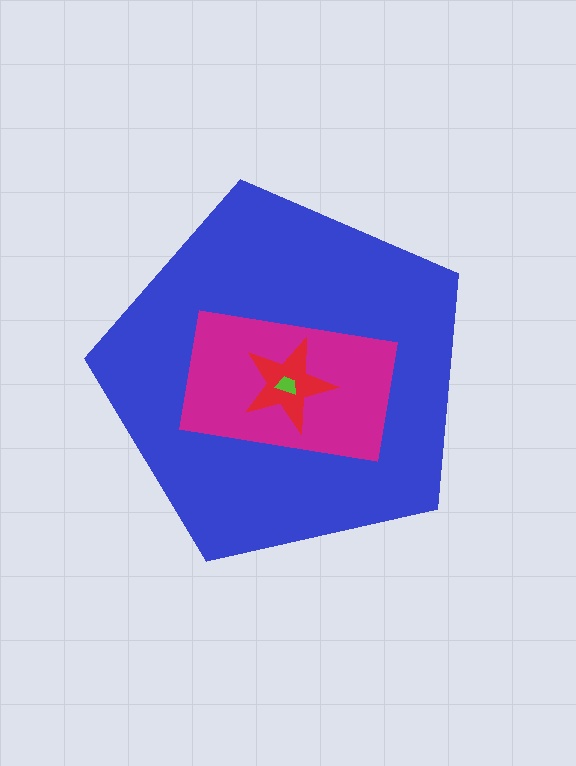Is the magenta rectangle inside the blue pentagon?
Yes.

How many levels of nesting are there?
4.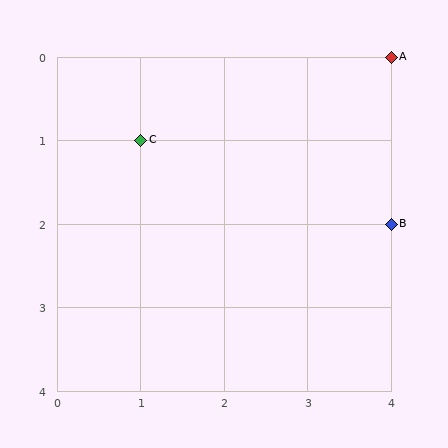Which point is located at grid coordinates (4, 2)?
Point B is at (4, 2).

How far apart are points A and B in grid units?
Points A and B are 2 rows apart.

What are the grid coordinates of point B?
Point B is at grid coordinates (4, 2).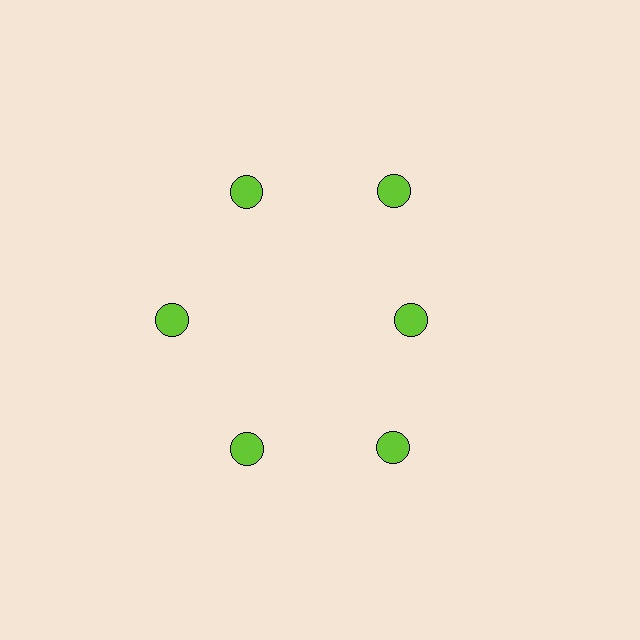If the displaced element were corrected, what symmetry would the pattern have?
It would have 6-fold rotational symmetry — the pattern would map onto itself every 60 degrees.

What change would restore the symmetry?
The symmetry would be restored by moving it outward, back onto the ring so that all 6 circles sit at equal angles and equal distance from the center.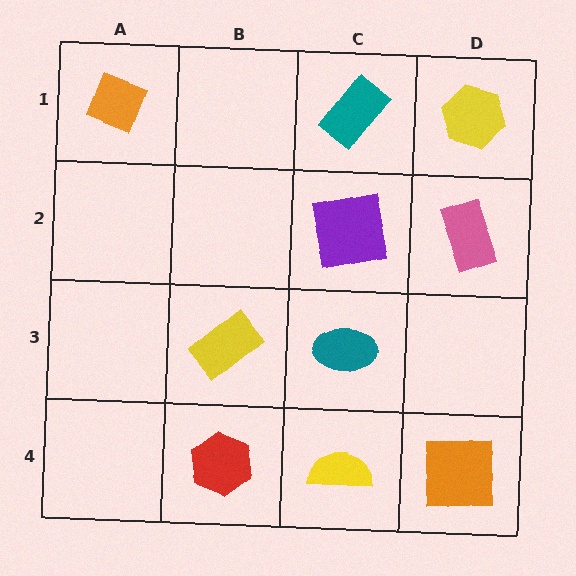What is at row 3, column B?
A yellow rectangle.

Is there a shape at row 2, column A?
No, that cell is empty.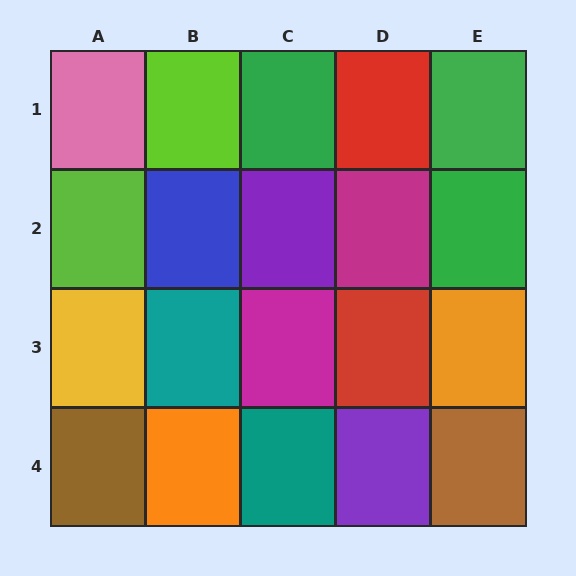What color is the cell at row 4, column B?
Orange.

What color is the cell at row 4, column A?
Brown.